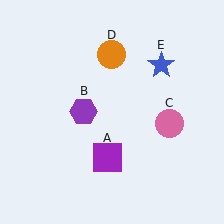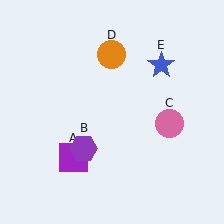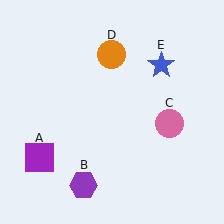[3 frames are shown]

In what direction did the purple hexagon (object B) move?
The purple hexagon (object B) moved down.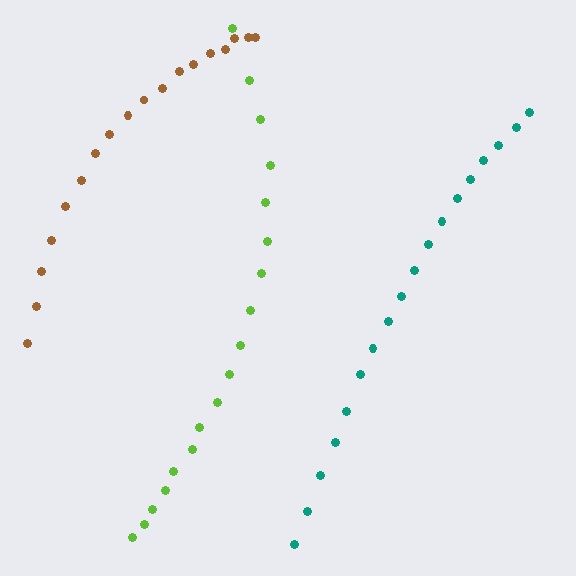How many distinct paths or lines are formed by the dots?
There are 3 distinct paths.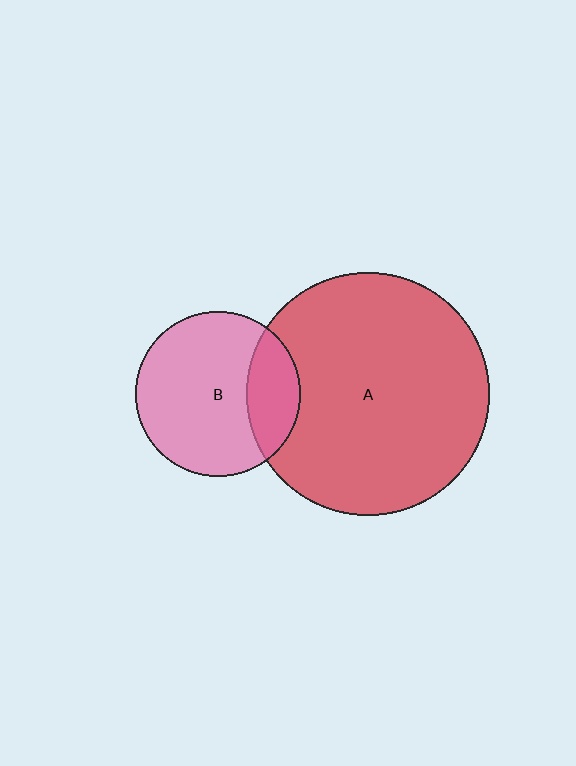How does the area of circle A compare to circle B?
Approximately 2.2 times.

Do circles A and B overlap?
Yes.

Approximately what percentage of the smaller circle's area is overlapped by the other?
Approximately 25%.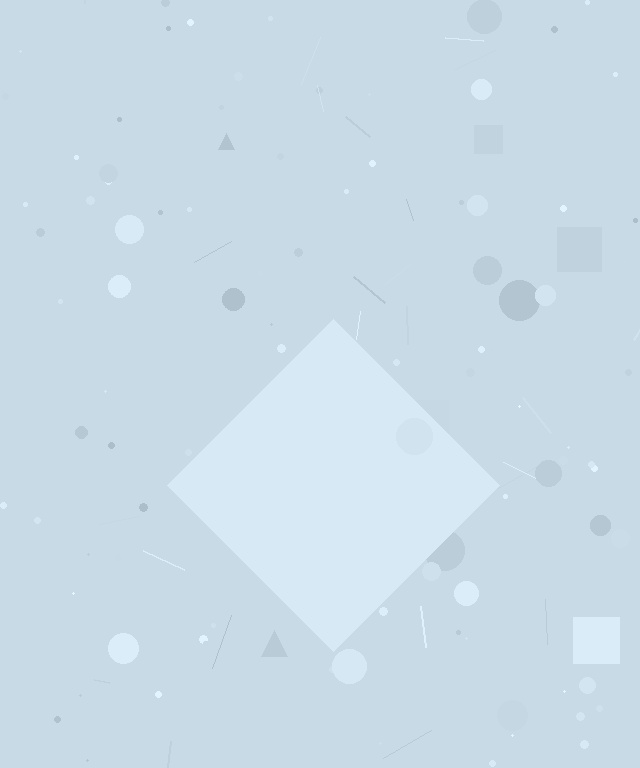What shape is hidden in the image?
A diamond is hidden in the image.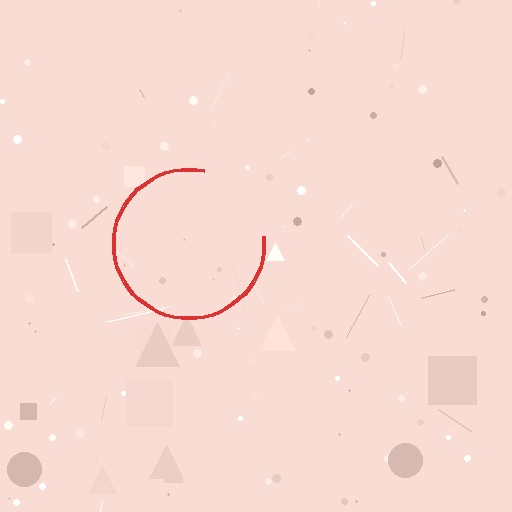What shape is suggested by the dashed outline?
The dashed outline suggests a circle.